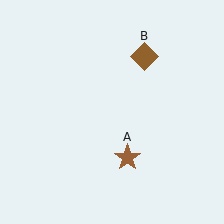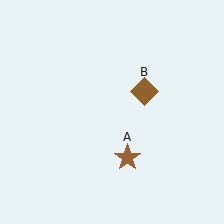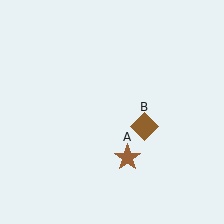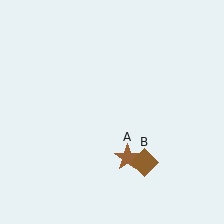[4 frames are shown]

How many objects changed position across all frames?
1 object changed position: brown diamond (object B).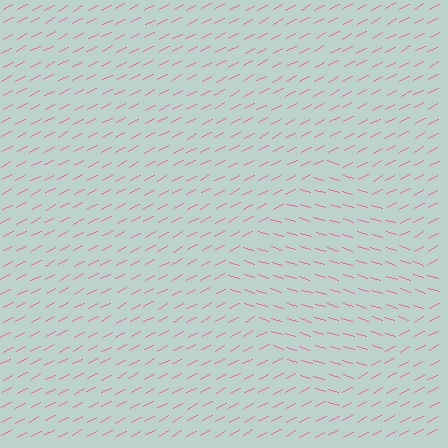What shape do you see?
I see a diamond.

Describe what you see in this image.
The image is filled with small pink line segments. A diamond region in the image has lines oriented differently from the surrounding lines, creating a visible texture boundary.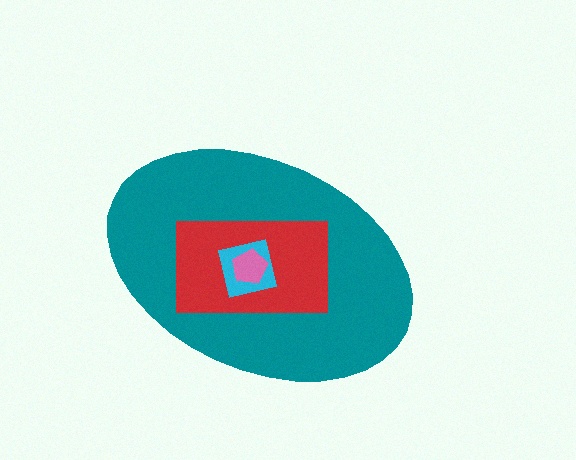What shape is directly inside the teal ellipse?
The red rectangle.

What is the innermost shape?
The pink pentagon.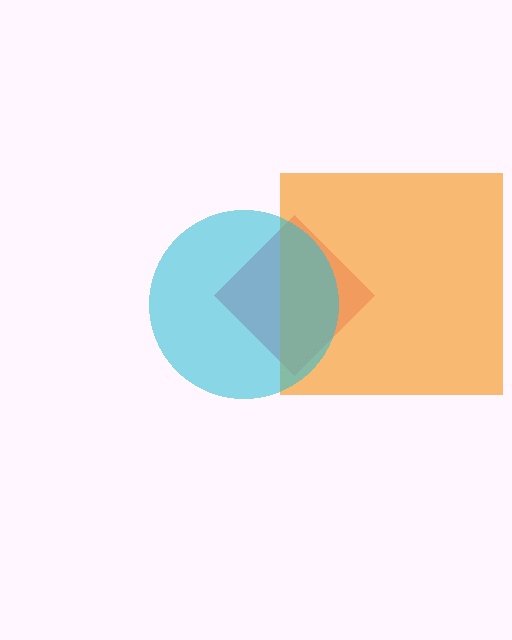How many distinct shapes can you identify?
There are 3 distinct shapes: a pink diamond, an orange square, a cyan circle.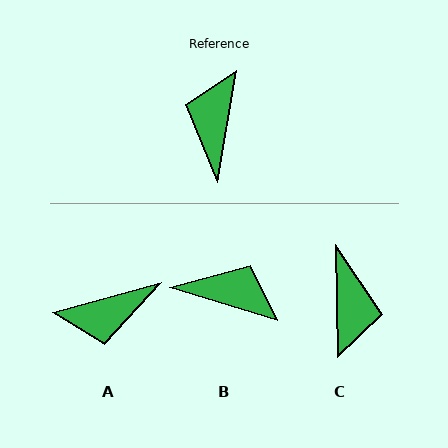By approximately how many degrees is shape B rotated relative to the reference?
Approximately 97 degrees clockwise.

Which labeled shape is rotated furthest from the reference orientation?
C, about 169 degrees away.